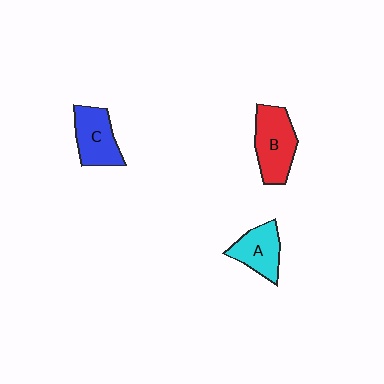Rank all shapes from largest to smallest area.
From largest to smallest: B (red), C (blue), A (cyan).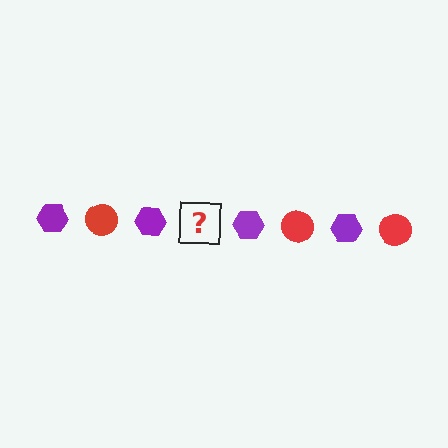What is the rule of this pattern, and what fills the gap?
The rule is that the pattern alternates between purple hexagon and red circle. The gap should be filled with a red circle.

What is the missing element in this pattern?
The missing element is a red circle.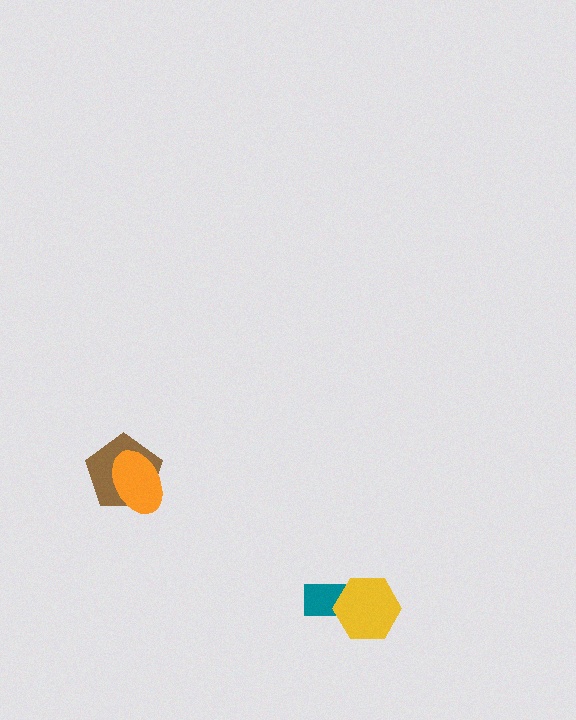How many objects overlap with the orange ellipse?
1 object overlaps with the orange ellipse.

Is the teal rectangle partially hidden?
Yes, it is partially covered by another shape.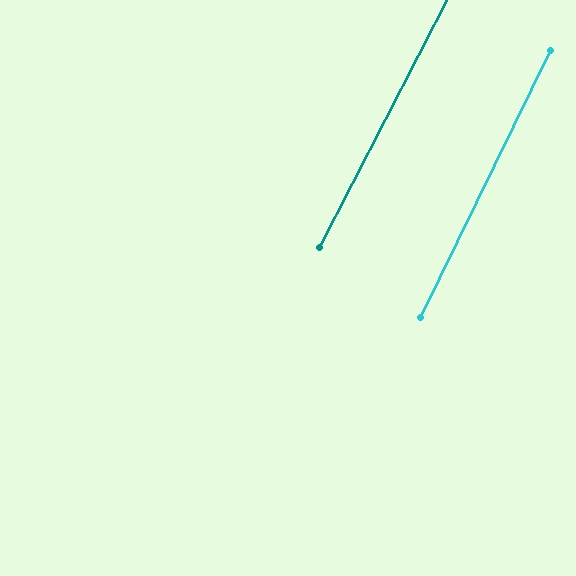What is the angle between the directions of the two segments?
Approximately 1 degree.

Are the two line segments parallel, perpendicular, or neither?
Parallel — their directions differ by only 1.1°.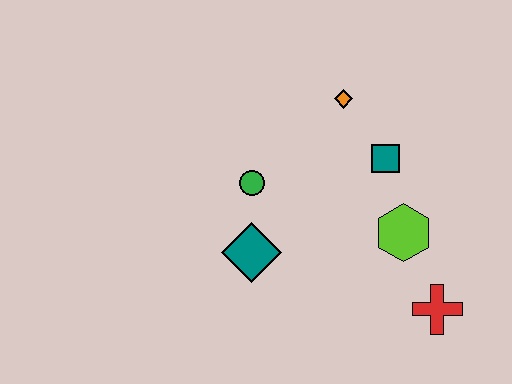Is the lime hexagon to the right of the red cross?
No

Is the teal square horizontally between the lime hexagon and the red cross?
No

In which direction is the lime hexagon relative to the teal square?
The lime hexagon is below the teal square.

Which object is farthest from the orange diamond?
The red cross is farthest from the orange diamond.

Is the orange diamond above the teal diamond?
Yes